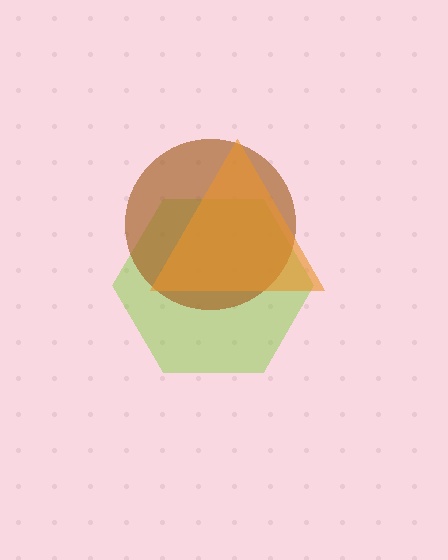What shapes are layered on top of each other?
The layered shapes are: a lime hexagon, a brown circle, an orange triangle.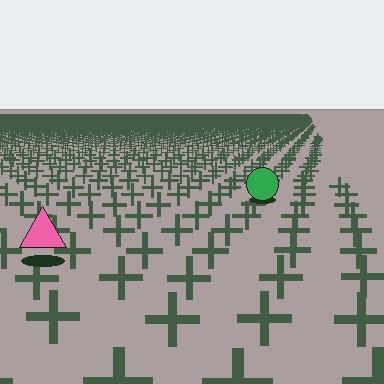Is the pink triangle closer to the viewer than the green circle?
Yes. The pink triangle is closer — you can tell from the texture gradient: the ground texture is coarser near it.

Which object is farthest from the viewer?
The green circle is farthest from the viewer. It appears smaller and the ground texture around it is denser.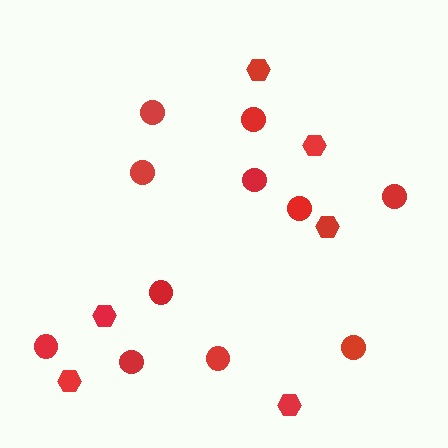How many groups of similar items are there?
There are 2 groups: one group of circles (11) and one group of hexagons (6).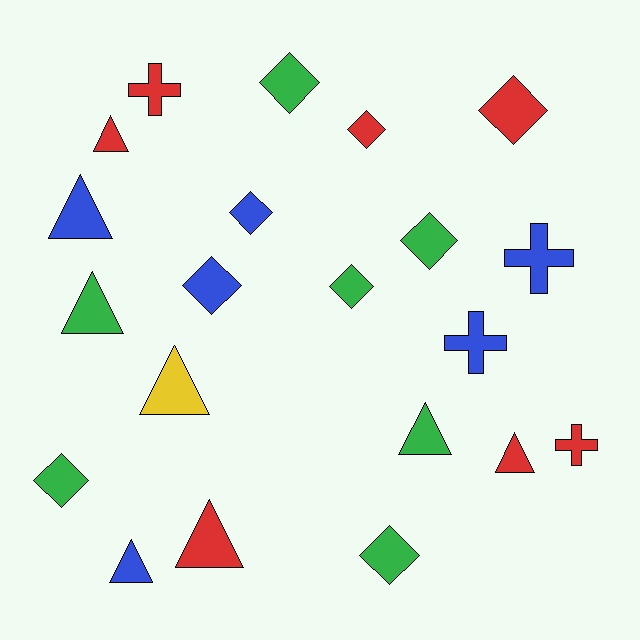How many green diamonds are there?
There are 5 green diamonds.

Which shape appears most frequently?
Diamond, with 9 objects.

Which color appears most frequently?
Green, with 7 objects.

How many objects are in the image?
There are 21 objects.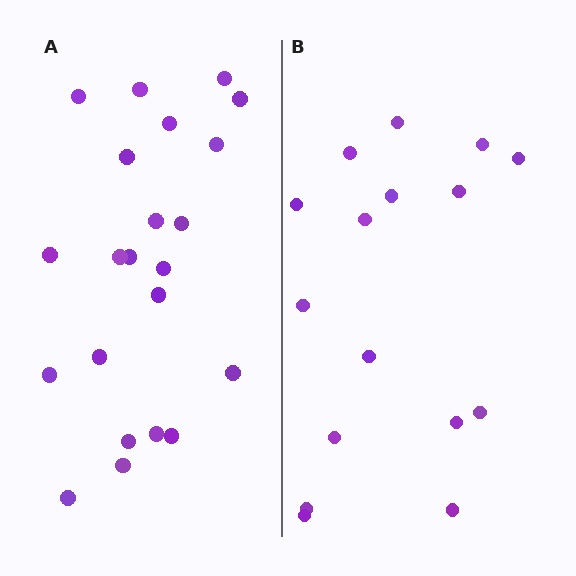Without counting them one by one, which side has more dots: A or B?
Region A (the left region) has more dots.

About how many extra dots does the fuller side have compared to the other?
Region A has about 6 more dots than region B.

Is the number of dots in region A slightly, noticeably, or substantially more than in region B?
Region A has noticeably more, but not dramatically so. The ratio is roughly 1.4 to 1.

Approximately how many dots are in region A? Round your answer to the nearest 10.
About 20 dots. (The exact count is 22, which rounds to 20.)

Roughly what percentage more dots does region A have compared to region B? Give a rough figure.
About 40% more.